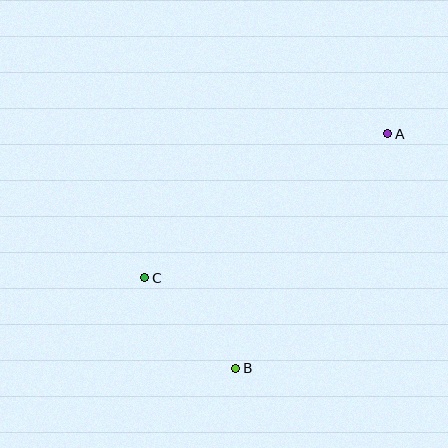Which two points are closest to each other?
Points B and C are closest to each other.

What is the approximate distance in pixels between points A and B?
The distance between A and B is approximately 280 pixels.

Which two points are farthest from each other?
Points A and C are farthest from each other.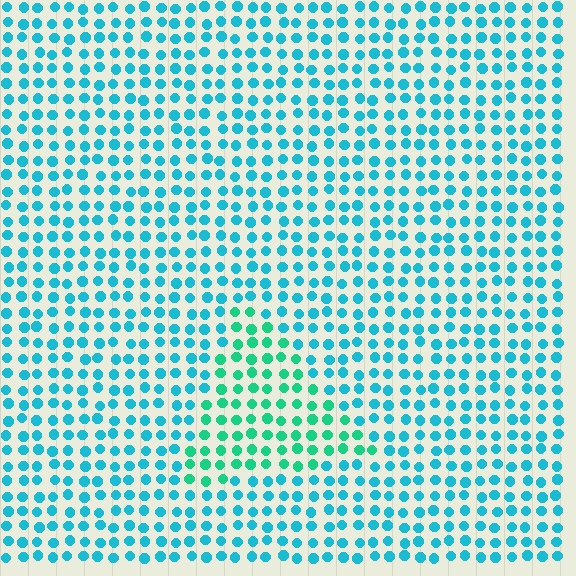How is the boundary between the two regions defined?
The boundary is defined purely by a slight shift in hue (about 32 degrees). Spacing, size, and orientation are identical on both sides.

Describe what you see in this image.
The image is filled with small cyan elements in a uniform arrangement. A triangle-shaped region is visible where the elements are tinted to a slightly different hue, forming a subtle color boundary.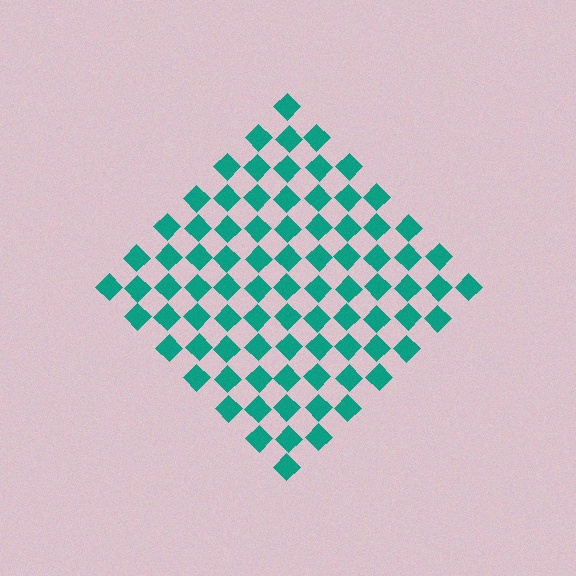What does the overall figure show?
The overall figure shows a diamond.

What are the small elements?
The small elements are diamonds.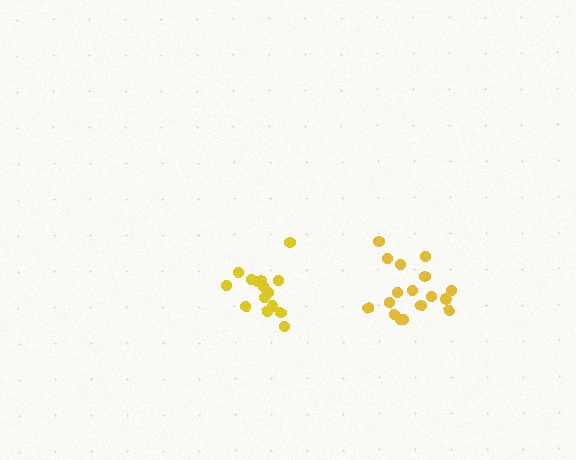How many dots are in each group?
Group 1: 15 dots, Group 2: 17 dots (32 total).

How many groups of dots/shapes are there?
There are 2 groups.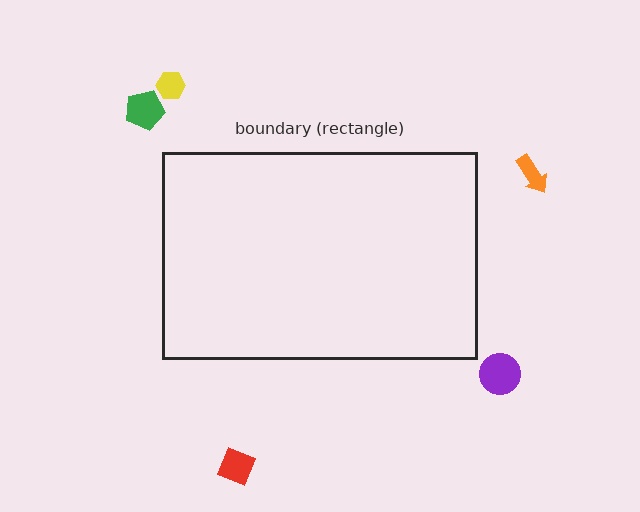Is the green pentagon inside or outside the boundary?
Outside.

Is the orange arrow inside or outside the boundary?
Outside.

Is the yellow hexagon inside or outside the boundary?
Outside.